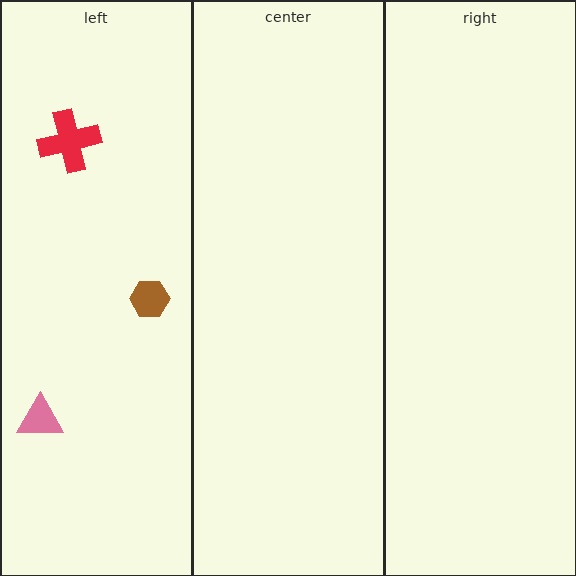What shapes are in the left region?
The brown hexagon, the pink triangle, the red cross.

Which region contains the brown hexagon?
The left region.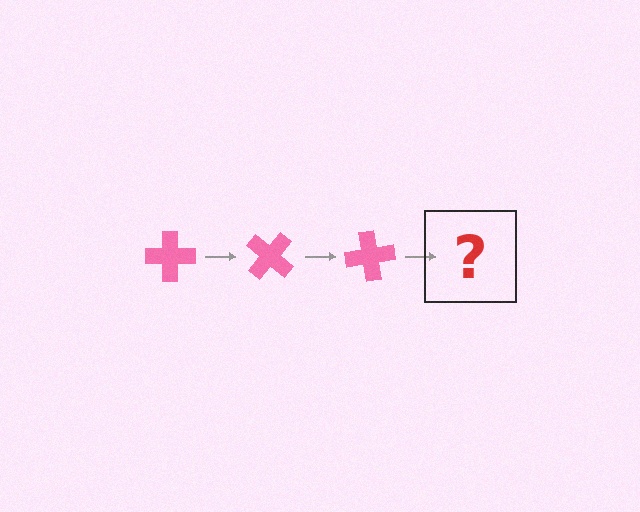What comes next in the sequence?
The next element should be a pink cross rotated 120 degrees.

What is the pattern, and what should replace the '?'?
The pattern is that the cross rotates 40 degrees each step. The '?' should be a pink cross rotated 120 degrees.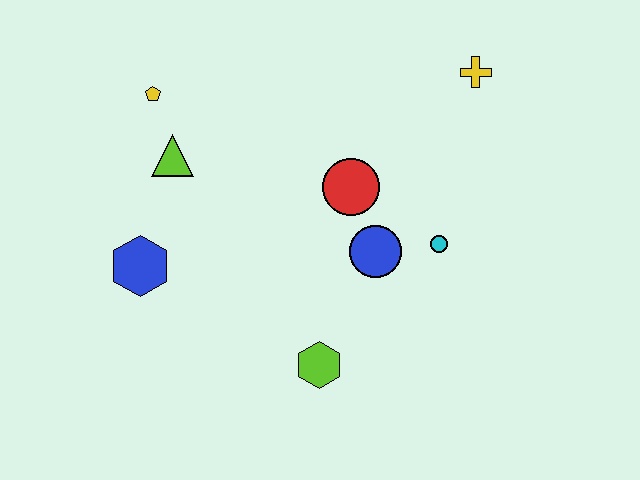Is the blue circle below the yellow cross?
Yes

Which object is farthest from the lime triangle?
The yellow cross is farthest from the lime triangle.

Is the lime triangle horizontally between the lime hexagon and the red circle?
No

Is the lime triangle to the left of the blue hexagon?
No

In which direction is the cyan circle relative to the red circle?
The cyan circle is to the right of the red circle.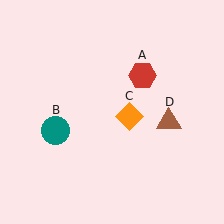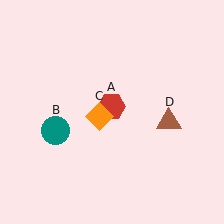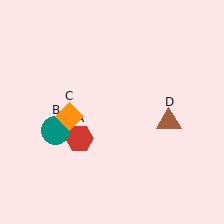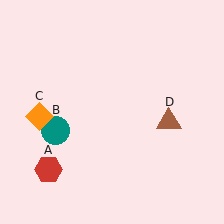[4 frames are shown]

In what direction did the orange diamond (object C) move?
The orange diamond (object C) moved left.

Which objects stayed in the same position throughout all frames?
Teal circle (object B) and brown triangle (object D) remained stationary.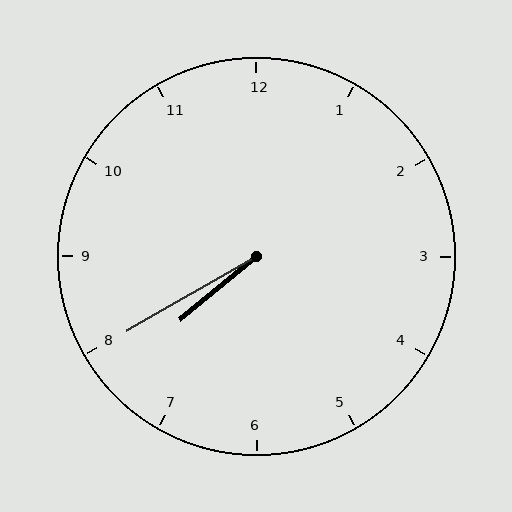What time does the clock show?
7:40.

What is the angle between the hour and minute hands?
Approximately 10 degrees.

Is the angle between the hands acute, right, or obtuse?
It is acute.